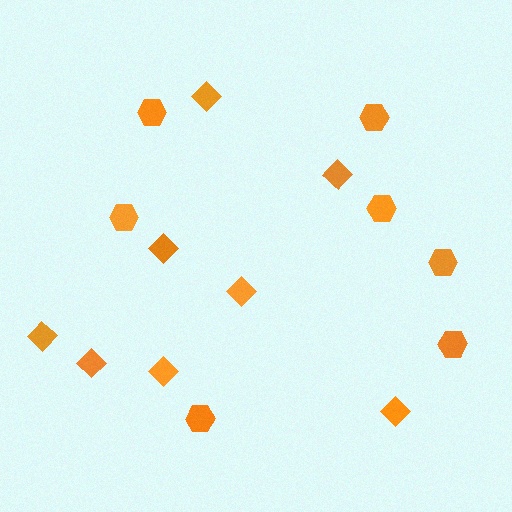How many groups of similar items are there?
There are 2 groups: one group of hexagons (7) and one group of diamonds (8).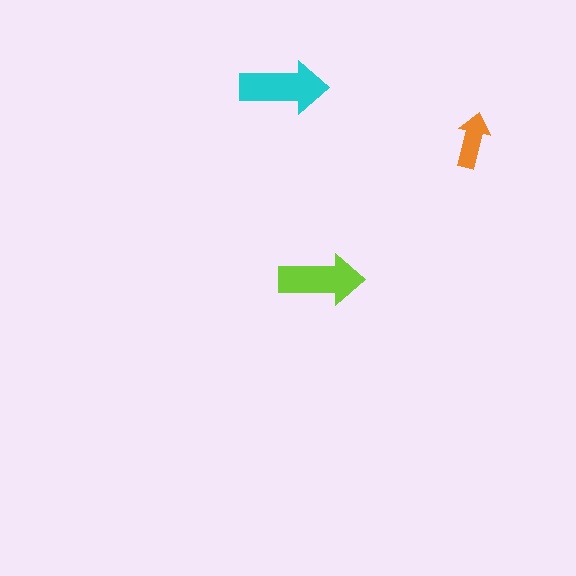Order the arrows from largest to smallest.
the cyan one, the lime one, the orange one.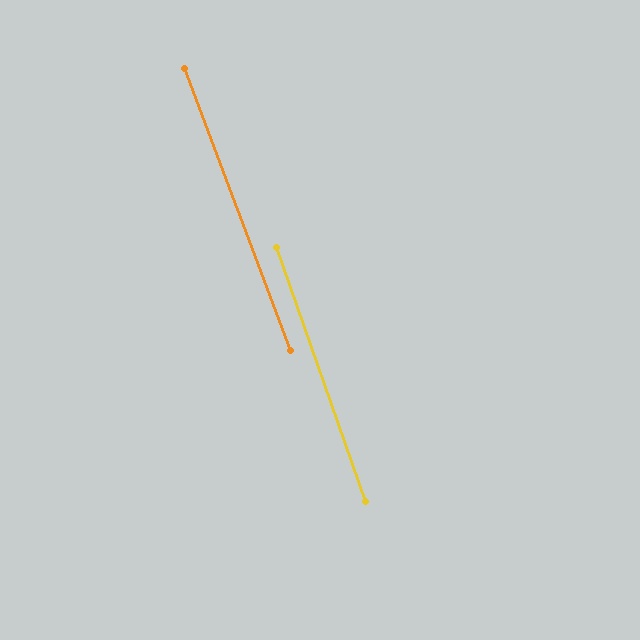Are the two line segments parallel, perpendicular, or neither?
Parallel — their directions differ by only 1.2°.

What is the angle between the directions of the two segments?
Approximately 1 degree.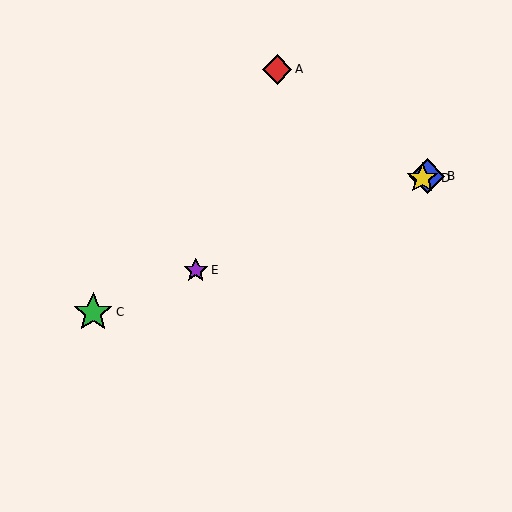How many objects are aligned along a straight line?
4 objects (B, C, D, E) are aligned along a straight line.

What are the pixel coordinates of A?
Object A is at (277, 69).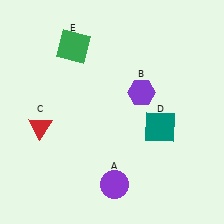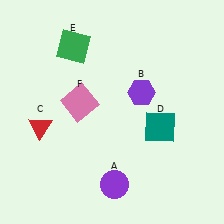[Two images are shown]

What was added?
A pink square (F) was added in Image 2.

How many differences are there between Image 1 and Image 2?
There is 1 difference between the two images.